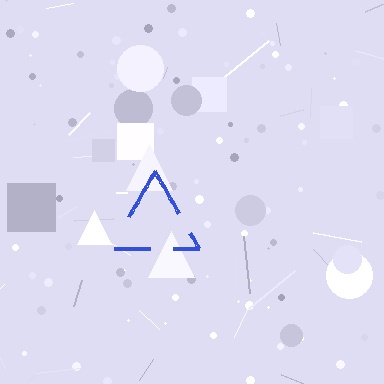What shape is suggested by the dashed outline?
The dashed outline suggests a triangle.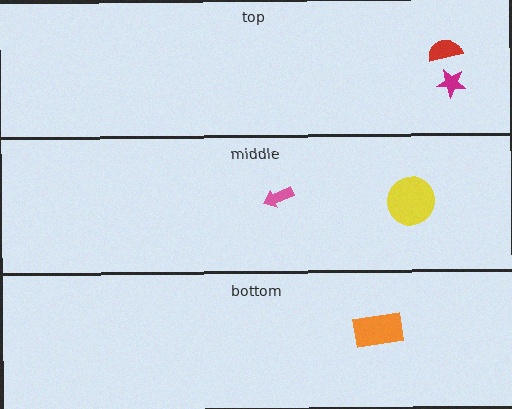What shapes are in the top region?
The red semicircle, the magenta star.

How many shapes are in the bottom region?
1.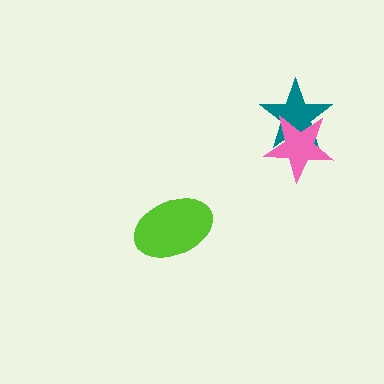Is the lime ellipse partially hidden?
No, no other shape covers it.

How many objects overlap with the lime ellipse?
0 objects overlap with the lime ellipse.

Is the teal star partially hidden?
Yes, it is partially covered by another shape.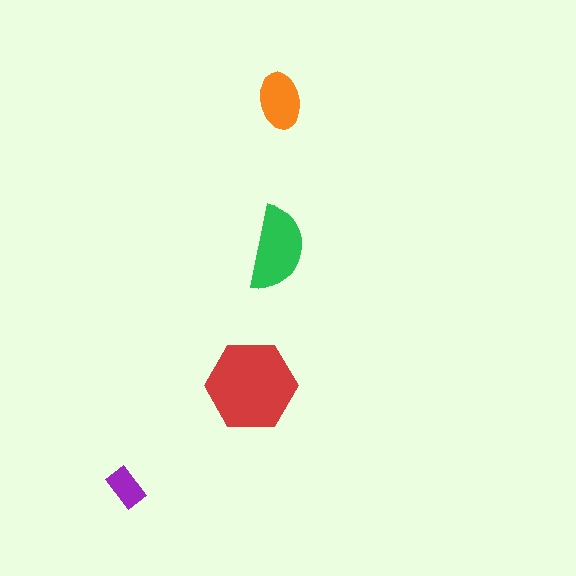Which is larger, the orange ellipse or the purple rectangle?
The orange ellipse.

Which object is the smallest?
The purple rectangle.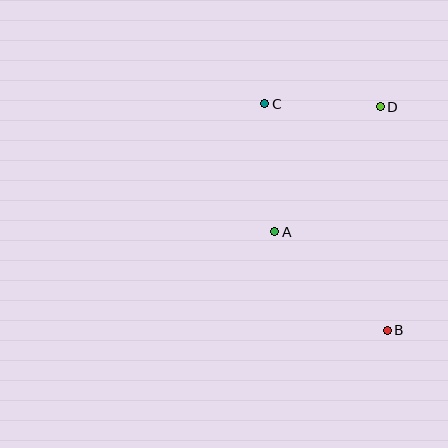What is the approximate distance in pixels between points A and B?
The distance between A and B is approximately 149 pixels.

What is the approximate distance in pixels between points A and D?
The distance between A and D is approximately 164 pixels.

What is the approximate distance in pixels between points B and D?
The distance between B and D is approximately 224 pixels.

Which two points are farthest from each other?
Points B and C are farthest from each other.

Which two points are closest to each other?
Points C and D are closest to each other.